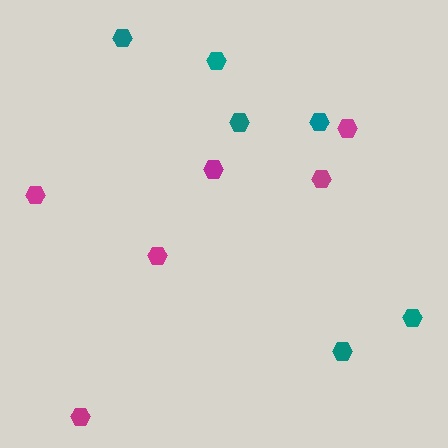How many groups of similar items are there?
There are 2 groups: one group of teal hexagons (6) and one group of magenta hexagons (6).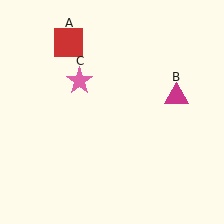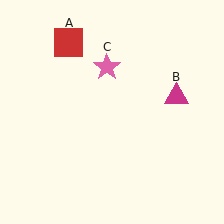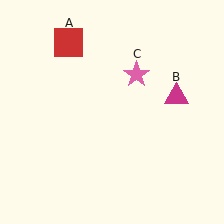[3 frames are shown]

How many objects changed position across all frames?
1 object changed position: pink star (object C).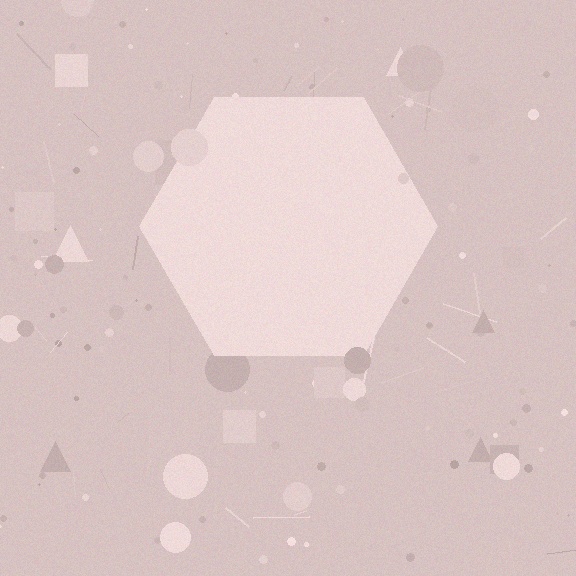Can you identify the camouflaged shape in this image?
The camouflaged shape is a hexagon.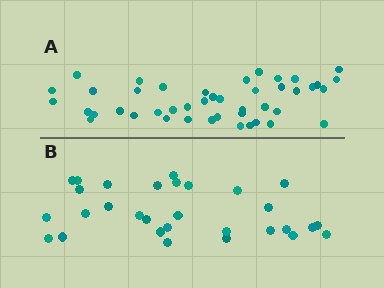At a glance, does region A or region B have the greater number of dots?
Region A (the top region) has more dots.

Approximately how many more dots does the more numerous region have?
Region A has approximately 15 more dots than region B.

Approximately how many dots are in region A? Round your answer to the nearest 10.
About 40 dots. (The exact count is 44, which rounds to 40.)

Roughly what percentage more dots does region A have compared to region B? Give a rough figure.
About 45% more.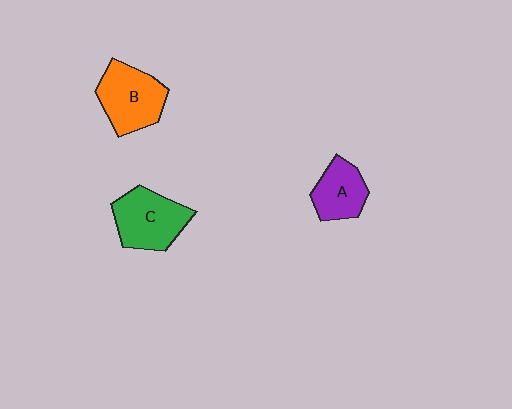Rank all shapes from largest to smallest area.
From largest to smallest: C (green), B (orange), A (purple).